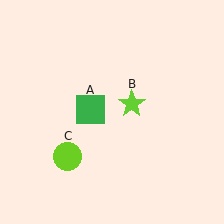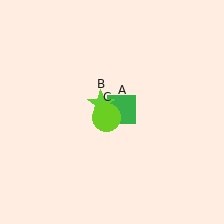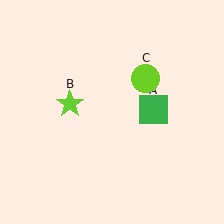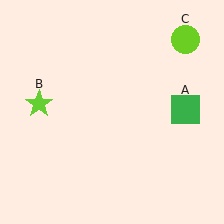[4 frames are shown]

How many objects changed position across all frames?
3 objects changed position: green square (object A), lime star (object B), lime circle (object C).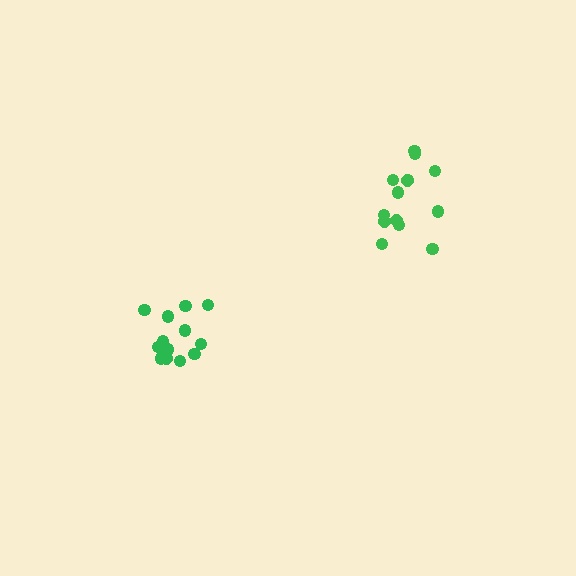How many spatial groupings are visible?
There are 2 spatial groupings.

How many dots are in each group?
Group 1: 13 dots, Group 2: 14 dots (27 total).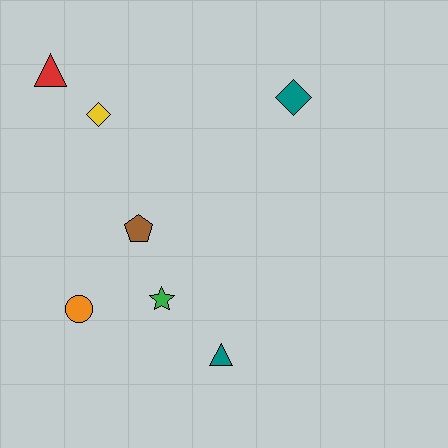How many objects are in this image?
There are 7 objects.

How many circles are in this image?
There is 1 circle.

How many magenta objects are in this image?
There are no magenta objects.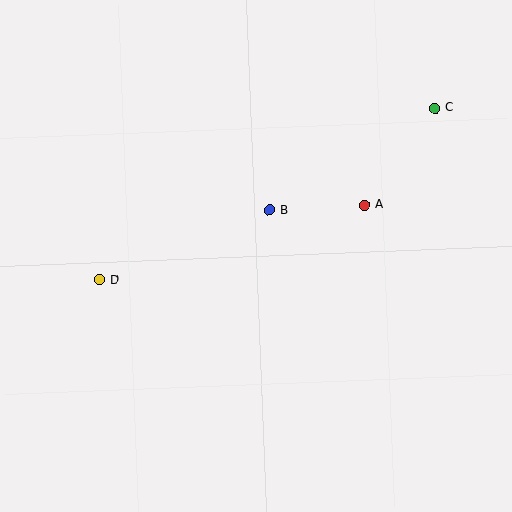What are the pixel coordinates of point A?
Point A is at (365, 205).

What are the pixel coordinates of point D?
Point D is at (100, 280).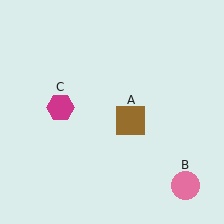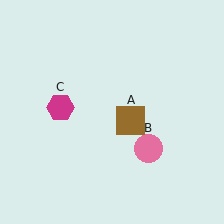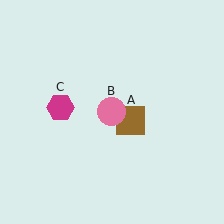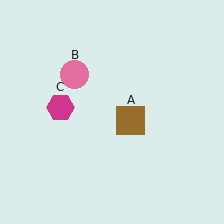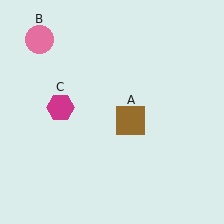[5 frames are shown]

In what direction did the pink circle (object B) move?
The pink circle (object B) moved up and to the left.